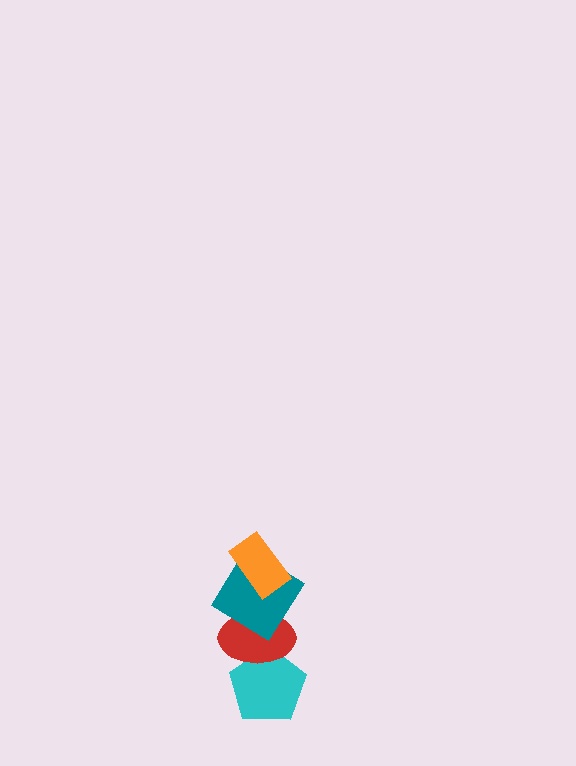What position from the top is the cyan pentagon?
The cyan pentagon is 4th from the top.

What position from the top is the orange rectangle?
The orange rectangle is 1st from the top.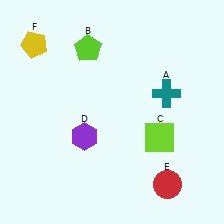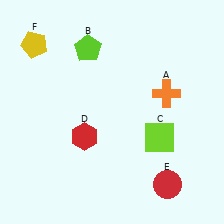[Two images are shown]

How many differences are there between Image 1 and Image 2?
There are 2 differences between the two images.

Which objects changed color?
A changed from teal to orange. D changed from purple to red.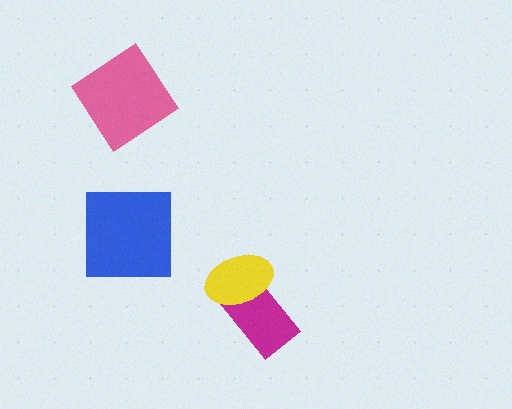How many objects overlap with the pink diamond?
0 objects overlap with the pink diamond.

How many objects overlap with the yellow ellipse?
1 object overlaps with the yellow ellipse.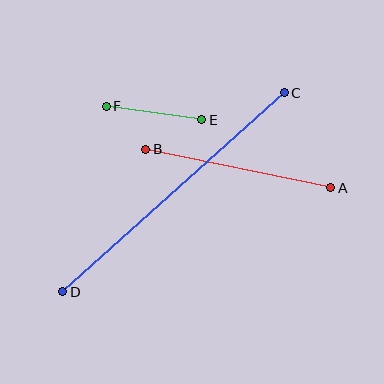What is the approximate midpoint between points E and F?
The midpoint is at approximately (154, 113) pixels.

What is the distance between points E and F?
The distance is approximately 96 pixels.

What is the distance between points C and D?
The distance is approximately 298 pixels.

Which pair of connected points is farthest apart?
Points C and D are farthest apart.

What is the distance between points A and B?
The distance is approximately 189 pixels.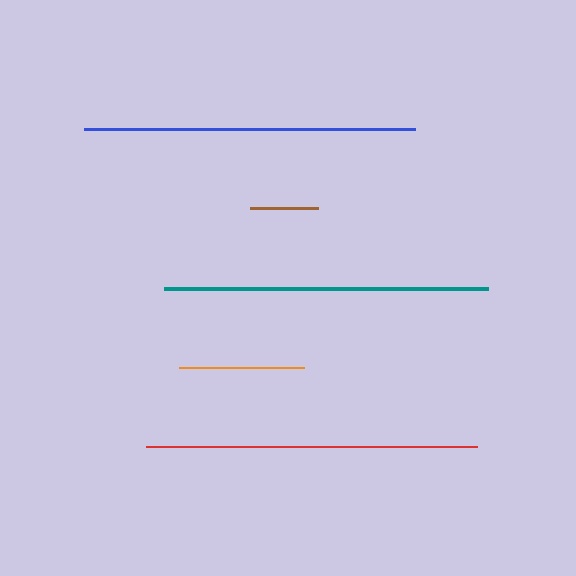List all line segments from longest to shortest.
From longest to shortest: red, blue, teal, orange, brown.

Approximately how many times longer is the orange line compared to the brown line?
The orange line is approximately 1.8 times the length of the brown line.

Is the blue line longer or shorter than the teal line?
The blue line is longer than the teal line.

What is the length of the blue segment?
The blue segment is approximately 331 pixels long.